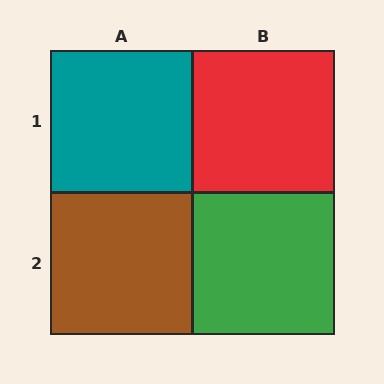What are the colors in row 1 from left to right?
Teal, red.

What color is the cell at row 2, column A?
Brown.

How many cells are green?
1 cell is green.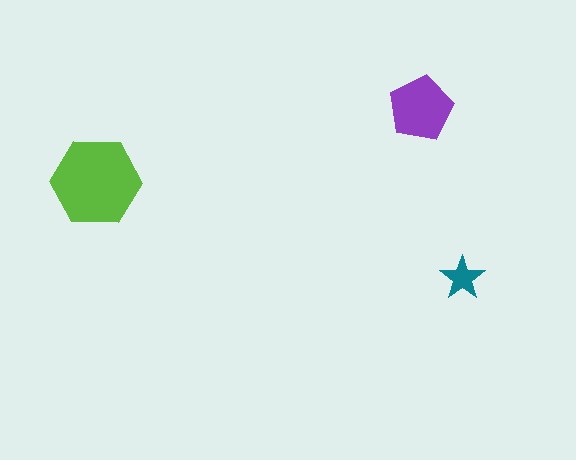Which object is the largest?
The lime hexagon.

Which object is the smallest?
The teal star.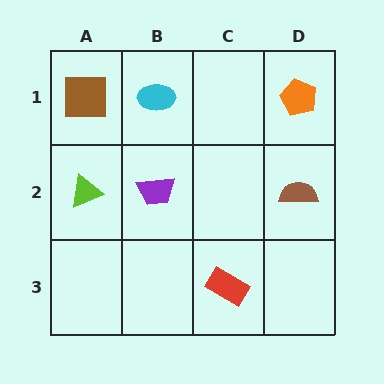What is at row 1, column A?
A brown square.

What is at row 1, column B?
A cyan ellipse.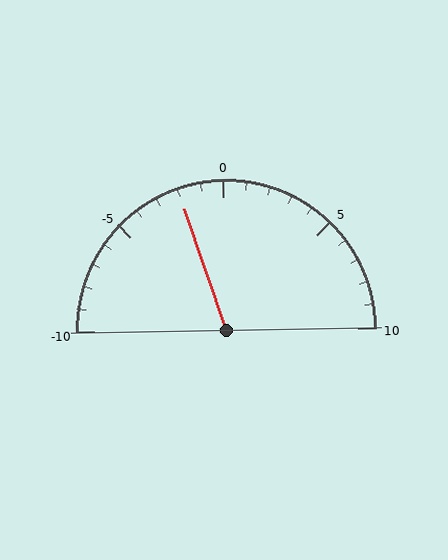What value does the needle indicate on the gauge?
The needle indicates approximately -2.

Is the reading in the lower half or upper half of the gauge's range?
The reading is in the lower half of the range (-10 to 10).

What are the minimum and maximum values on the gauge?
The gauge ranges from -10 to 10.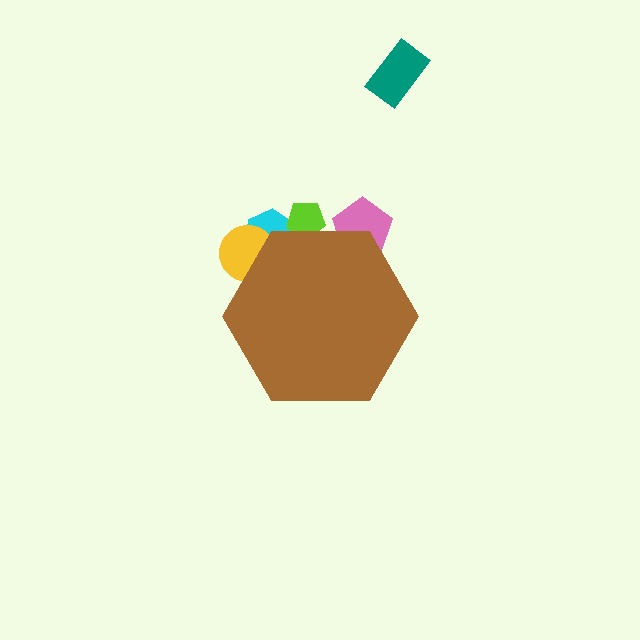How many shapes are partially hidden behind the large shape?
4 shapes are partially hidden.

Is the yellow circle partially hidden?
Yes, the yellow circle is partially hidden behind the brown hexagon.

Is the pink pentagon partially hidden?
Yes, the pink pentagon is partially hidden behind the brown hexagon.